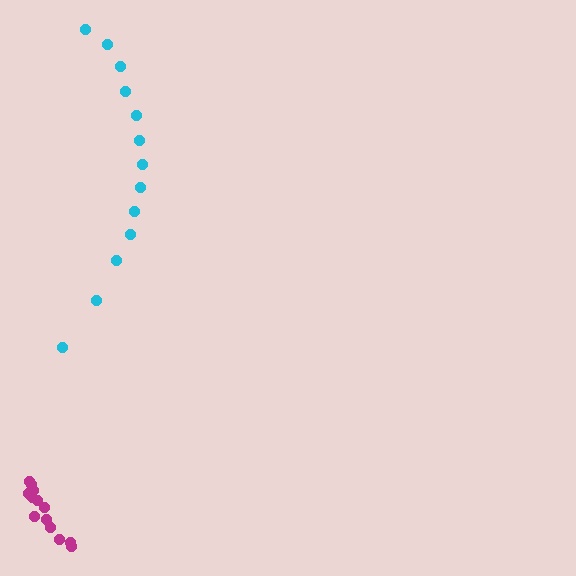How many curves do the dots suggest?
There are 2 distinct paths.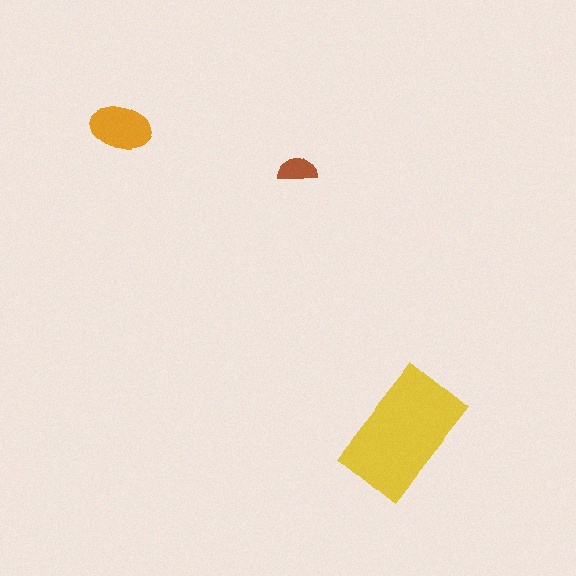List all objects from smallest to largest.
The brown semicircle, the orange ellipse, the yellow rectangle.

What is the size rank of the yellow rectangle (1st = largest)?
1st.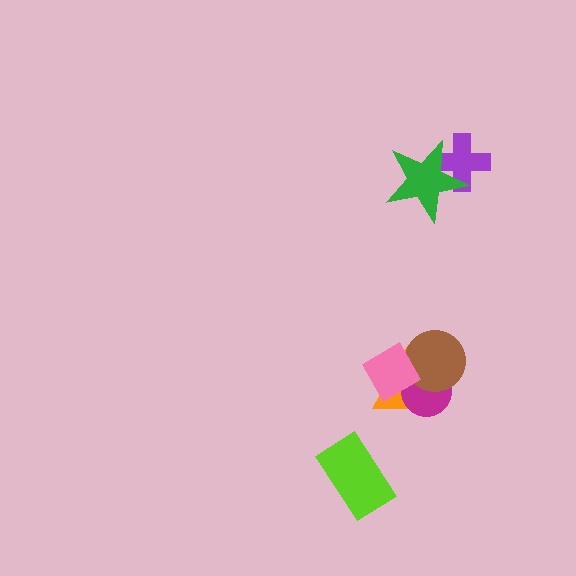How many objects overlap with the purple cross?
1 object overlaps with the purple cross.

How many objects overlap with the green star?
1 object overlaps with the green star.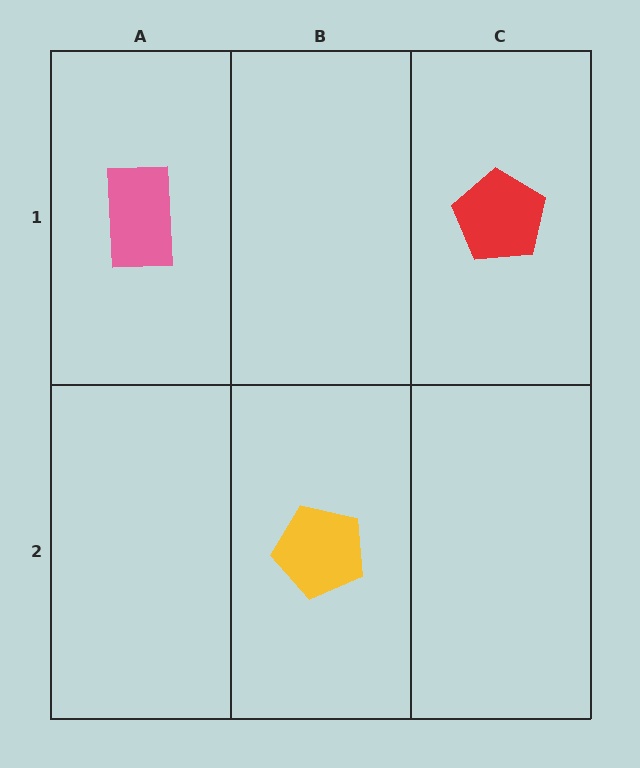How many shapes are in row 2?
1 shape.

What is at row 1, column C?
A red pentagon.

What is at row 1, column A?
A pink rectangle.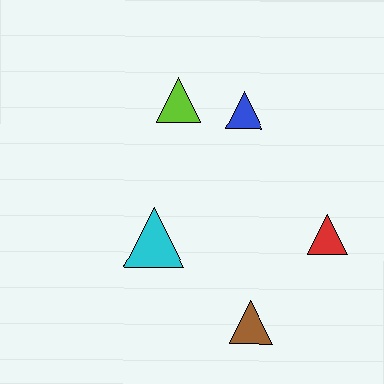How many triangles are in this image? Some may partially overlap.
There are 5 triangles.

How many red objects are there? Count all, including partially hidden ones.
There is 1 red object.